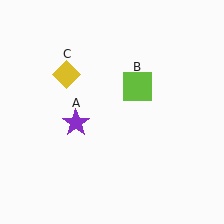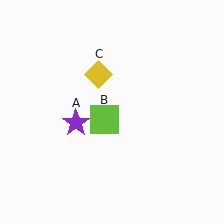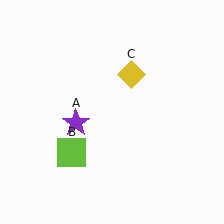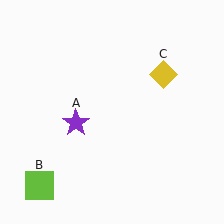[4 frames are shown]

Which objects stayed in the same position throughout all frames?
Purple star (object A) remained stationary.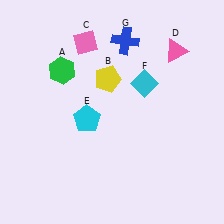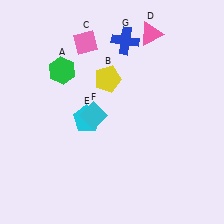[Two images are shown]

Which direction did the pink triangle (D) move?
The pink triangle (D) moved left.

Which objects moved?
The objects that moved are: the pink triangle (D), the cyan diamond (F).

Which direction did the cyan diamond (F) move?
The cyan diamond (F) moved left.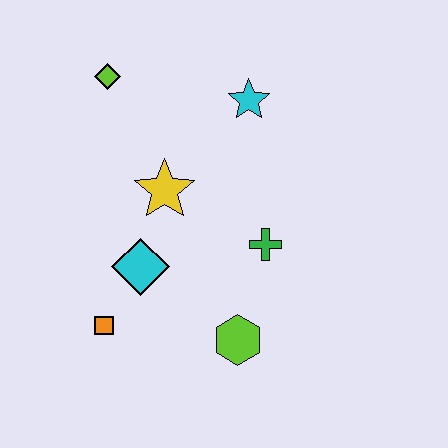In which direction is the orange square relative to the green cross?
The orange square is to the left of the green cross.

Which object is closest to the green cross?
The lime hexagon is closest to the green cross.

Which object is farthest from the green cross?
The lime diamond is farthest from the green cross.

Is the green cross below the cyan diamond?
No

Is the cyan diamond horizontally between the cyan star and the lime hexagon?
No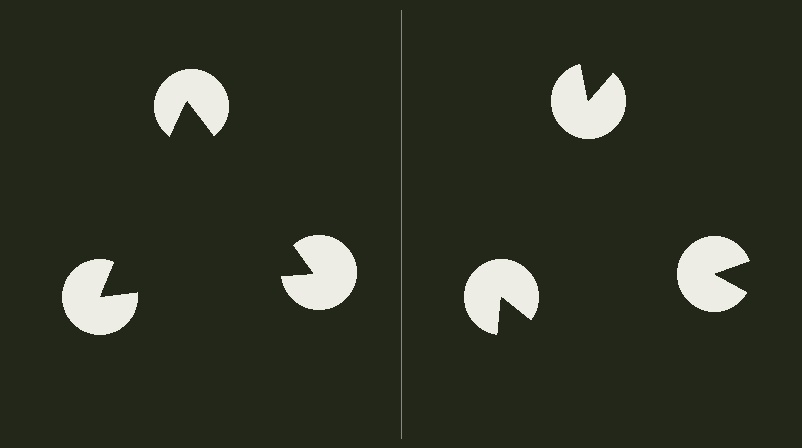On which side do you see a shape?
An illusory triangle appears on the left side. On the right side the wedge cuts are rotated, so no coherent shape forms.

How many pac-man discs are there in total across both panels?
6 — 3 on each side.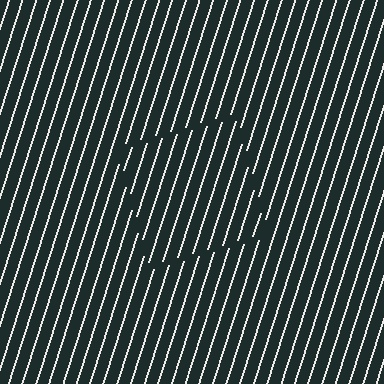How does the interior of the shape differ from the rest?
The interior of the shape contains the same grating, shifted by half a period — the contour is defined by the phase discontinuity where line-ends from the inner and outer gratings abut.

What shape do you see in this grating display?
An illusory square. The interior of the shape contains the same grating, shifted by half a period — the contour is defined by the phase discontinuity where line-ends from the inner and outer gratings abut.